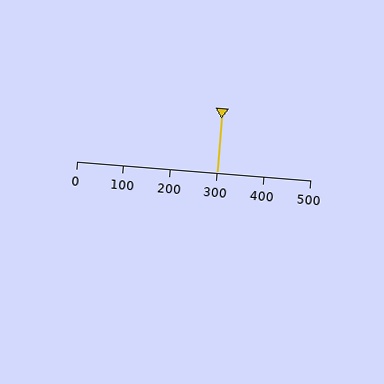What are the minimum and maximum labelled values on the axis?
The axis runs from 0 to 500.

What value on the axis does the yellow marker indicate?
The marker indicates approximately 300.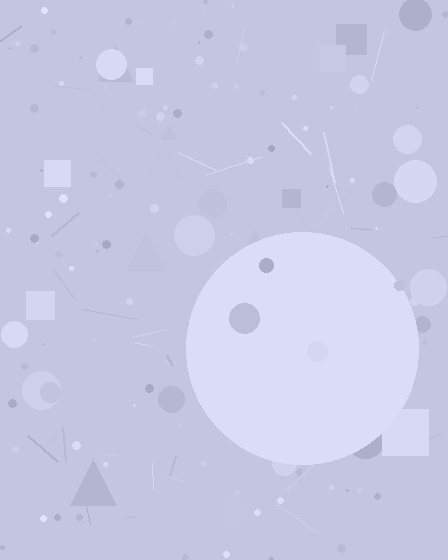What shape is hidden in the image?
A circle is hidden in the image.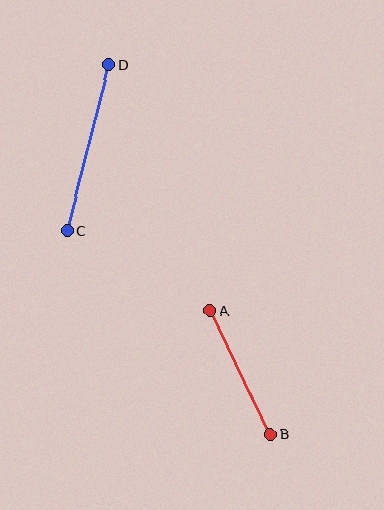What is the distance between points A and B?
The distance is approximately 138 pixels.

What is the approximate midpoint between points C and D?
The midpoint is at approximately (88, 148) pixels.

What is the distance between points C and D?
The distance is approximately 172 pixels.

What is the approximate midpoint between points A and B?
The midpoint is at approximately (240, 373) pixels.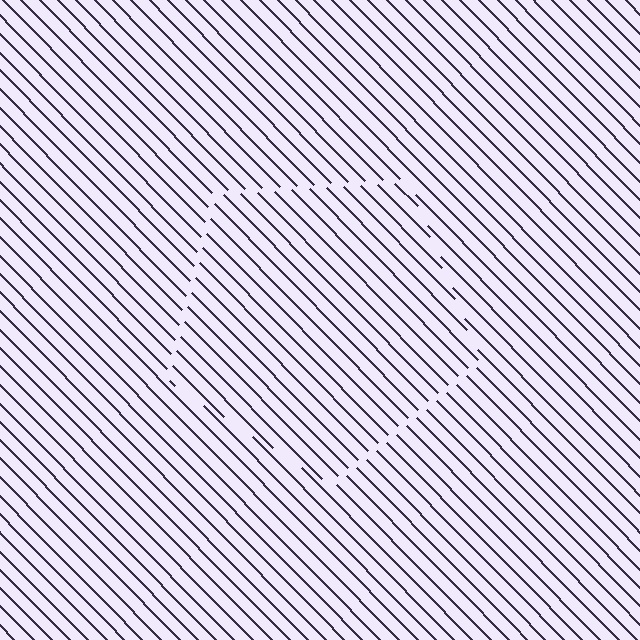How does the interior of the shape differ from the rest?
The interior of the shape contains the same grating, shifted by half a period — the contour is defined by the phase discontinuity where line-ends from the inner and outer gratings abut.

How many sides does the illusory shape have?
5 sides — the line-ends trace a pentagon.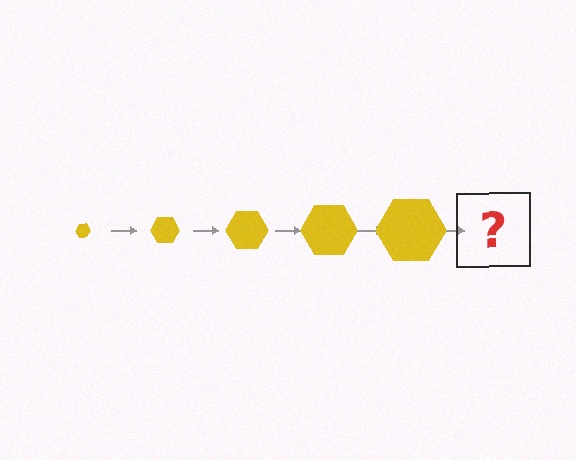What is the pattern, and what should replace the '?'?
The pattern is that the hexagon gets progressively larger each step. The '?' should be a yellow hexagon, larger than the previous one.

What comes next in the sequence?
The next element should be a yellow hexagon, larger than the previous one.